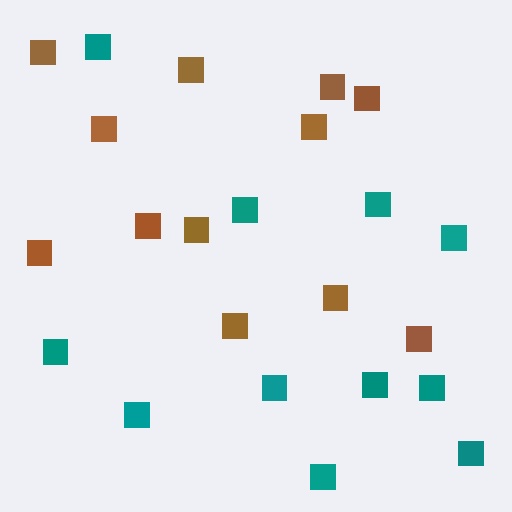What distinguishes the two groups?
There are 2 groups: one group of brown squares (12) and one group of teal squares (11).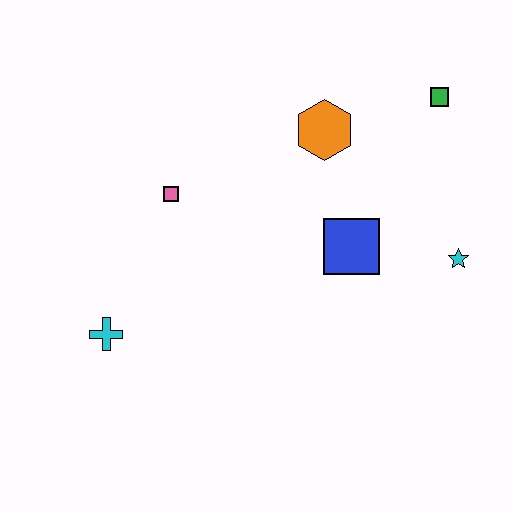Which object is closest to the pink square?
The cyan cross is closest to the pink square.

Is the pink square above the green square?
No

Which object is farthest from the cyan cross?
The green square is farthest from the cyan cross.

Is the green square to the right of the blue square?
Yes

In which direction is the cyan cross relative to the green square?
The cyan cross is to the left of the green square.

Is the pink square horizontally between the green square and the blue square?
No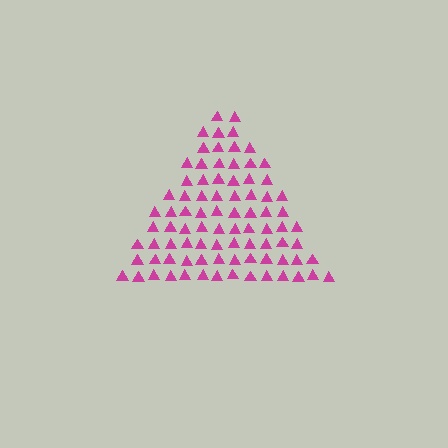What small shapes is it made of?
It is made of small triangles.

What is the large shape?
The large shape is a triangle.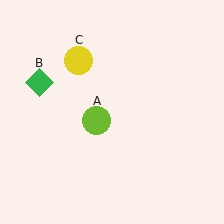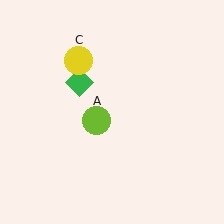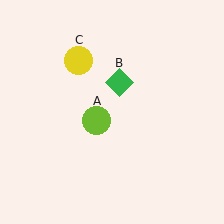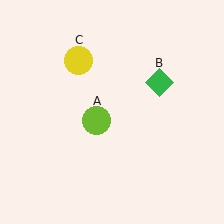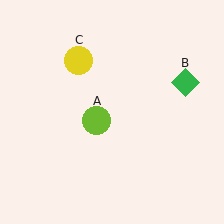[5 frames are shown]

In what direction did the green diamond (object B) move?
The green diamond (object B) moved right.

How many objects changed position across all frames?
1 object changed position: green diamond (object B).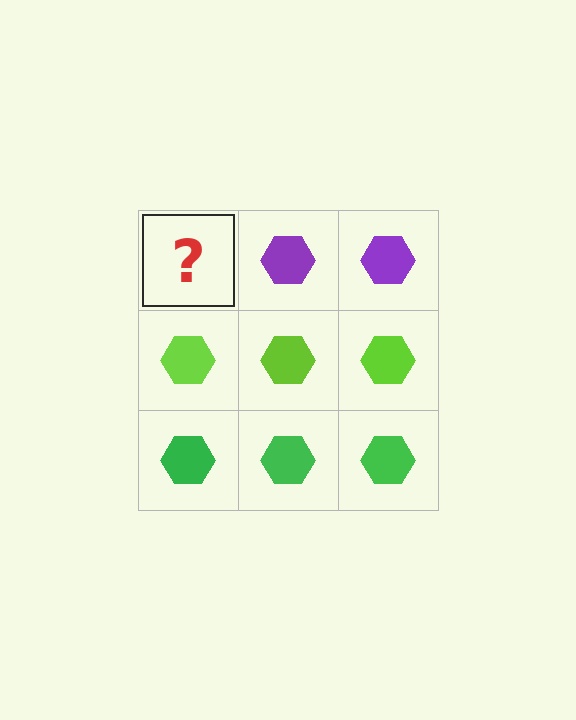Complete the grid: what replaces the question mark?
The question mark should be replaced with a purple hexagon.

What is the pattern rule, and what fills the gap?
The rule is that each row has a consistent color. The gap should be filled with a purple hexagon.